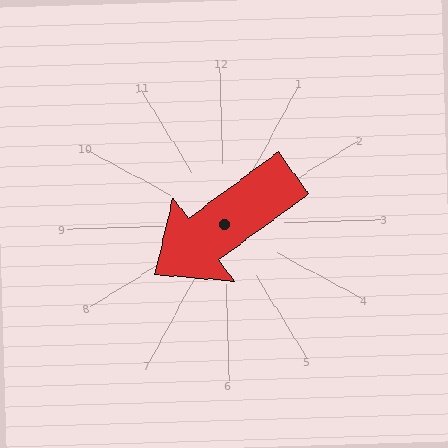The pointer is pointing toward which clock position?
Roughly 8 o'clock.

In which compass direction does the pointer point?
Southwest.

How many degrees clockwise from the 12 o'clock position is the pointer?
Approximately 235 degrees.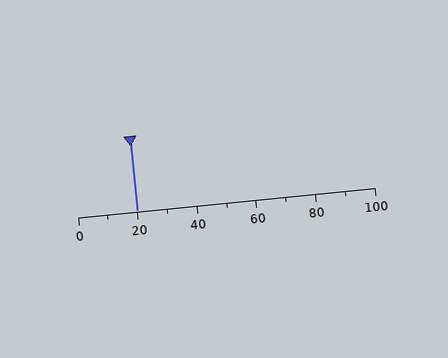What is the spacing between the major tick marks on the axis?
The major ticks are spaced 20 apart.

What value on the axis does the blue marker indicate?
The marker indicates approximately 20.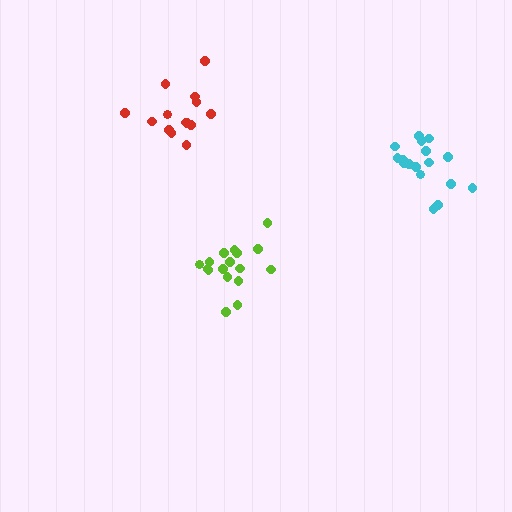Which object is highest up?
The red cluster is topmost.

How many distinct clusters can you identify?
There are 3 distinct clusters.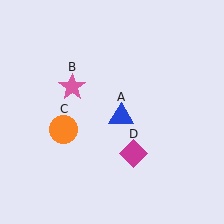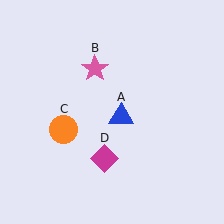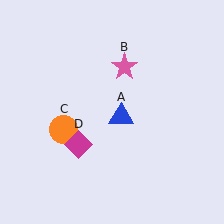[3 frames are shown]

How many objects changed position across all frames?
2 objects changed position: pink star (object B), magenta diamond (object D).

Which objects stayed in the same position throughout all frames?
Blue triangle (object A) and orange circle (object C) remained stationary.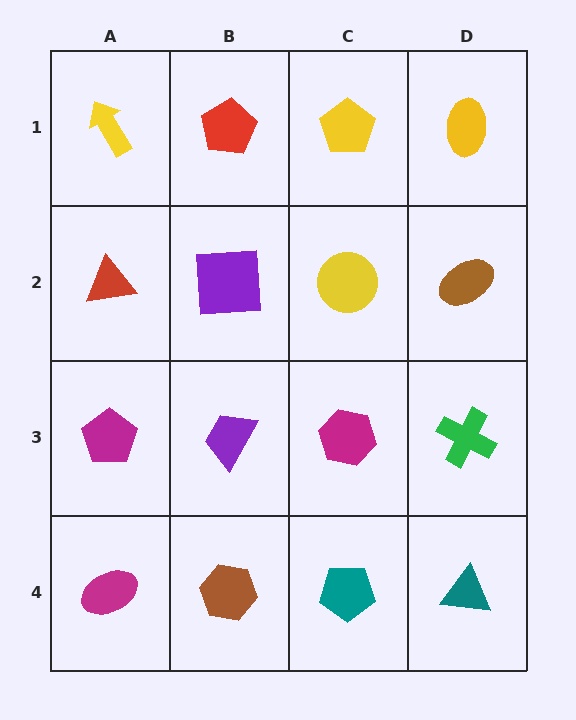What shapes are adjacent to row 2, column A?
A yellow arrow (row 1, column A), a magenta pentagon (row 3, column A), a purple square (row 2, column B).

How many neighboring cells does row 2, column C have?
4.